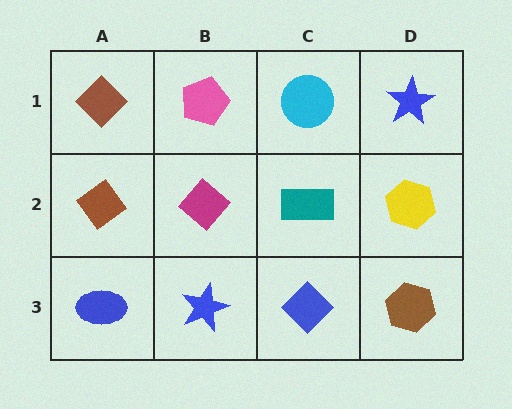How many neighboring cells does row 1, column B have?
3.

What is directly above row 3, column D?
A yellow hexagon.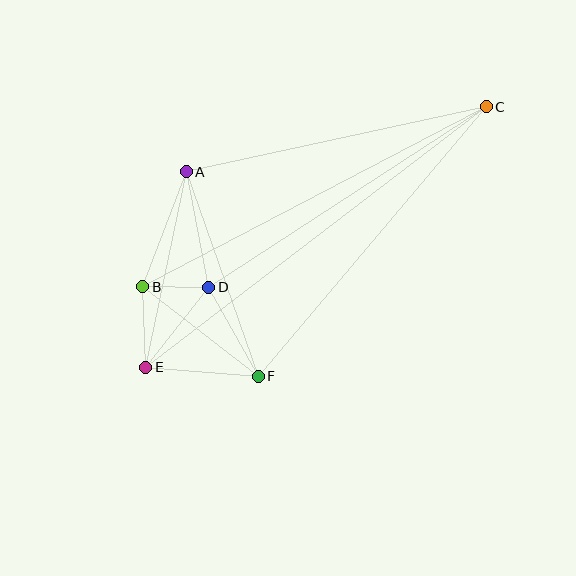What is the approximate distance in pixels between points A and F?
The distance between A and F is approximately 217 pixels.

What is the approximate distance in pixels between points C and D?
The distance between C and D is approximately 331 pixels.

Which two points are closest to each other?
Points B and D are closest to each other.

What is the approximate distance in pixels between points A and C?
The distance between A and C is approximately 307 pixels.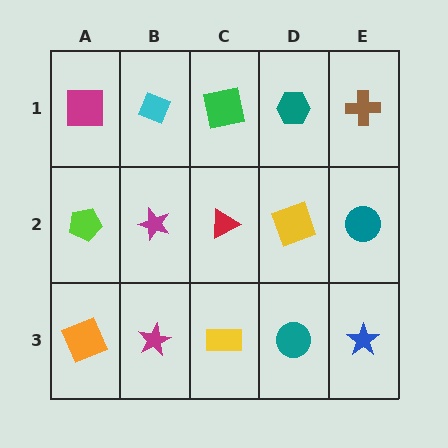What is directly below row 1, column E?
A teal circle.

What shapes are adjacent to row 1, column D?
A yellow square (row 2, column D), a green square (row 1, column C), a brown cross (row 1, column E).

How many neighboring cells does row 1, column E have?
2.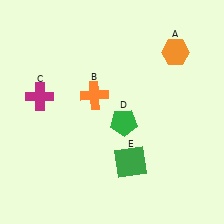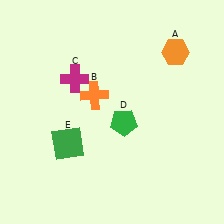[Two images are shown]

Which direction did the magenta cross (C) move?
The magenta cross (C) moved right.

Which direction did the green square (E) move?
The green square (E) moved left.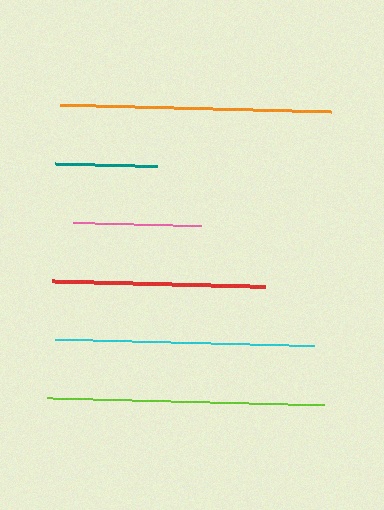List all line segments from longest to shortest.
From longest to shortest: lime, orange, cyan, red, pink, teal.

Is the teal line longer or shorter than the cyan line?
The cyan line is longer than the teal line.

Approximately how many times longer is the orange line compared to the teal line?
The orange line is approximately 2.7 times the length of the teal line.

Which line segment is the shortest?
The teal line is the shortest at approximately 102 pixels.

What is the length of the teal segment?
The teal segment is approximately 102 pixels long.